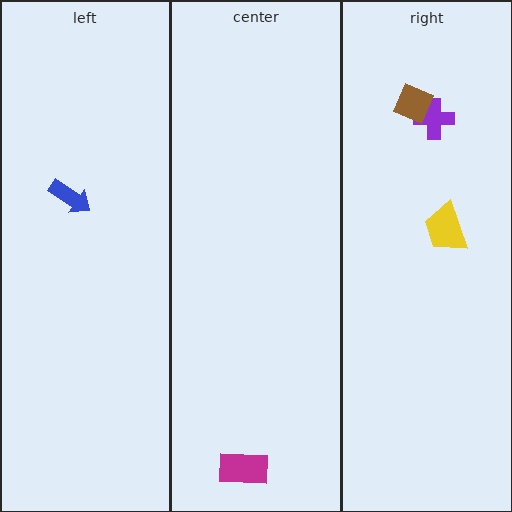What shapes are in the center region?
The magenta rectangle.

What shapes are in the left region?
The blue arrow.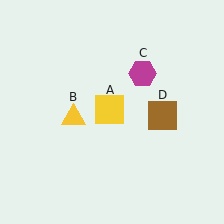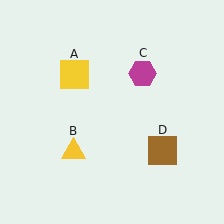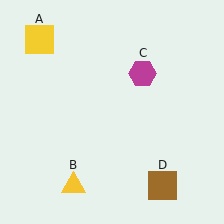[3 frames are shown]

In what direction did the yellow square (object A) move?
The yellow square (object A) moved up and to the left.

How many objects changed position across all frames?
3 objects changed position: yellow square (object A), yellow triangle (object B), brown square (object D).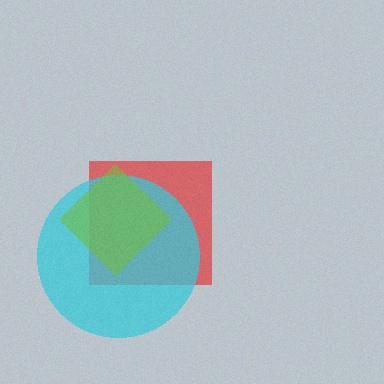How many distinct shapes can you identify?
There are 3 distinct shapes: a red square, a cyan circle, a lime diamond.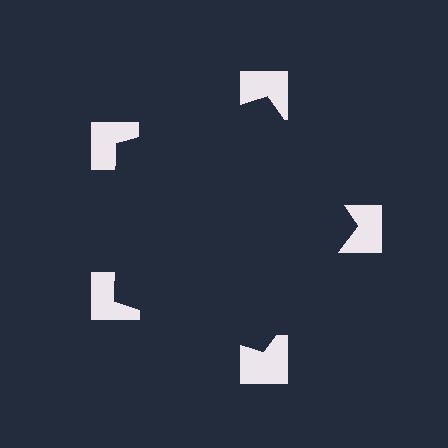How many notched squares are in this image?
There are 5 — one at each vertex of the illusory pentagon.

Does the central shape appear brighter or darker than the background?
It typically appears slightly darker than the background, even though no actual brightness change is drawn.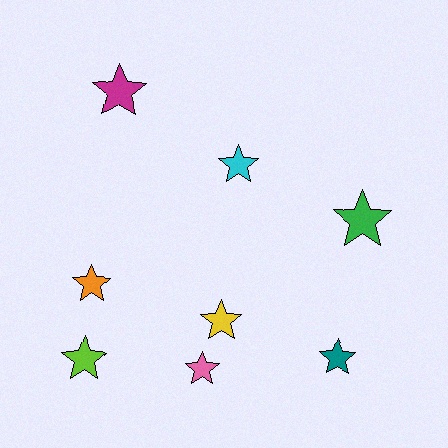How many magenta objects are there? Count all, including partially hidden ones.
There is 1 magenta object.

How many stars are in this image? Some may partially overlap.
There are 8 stars.